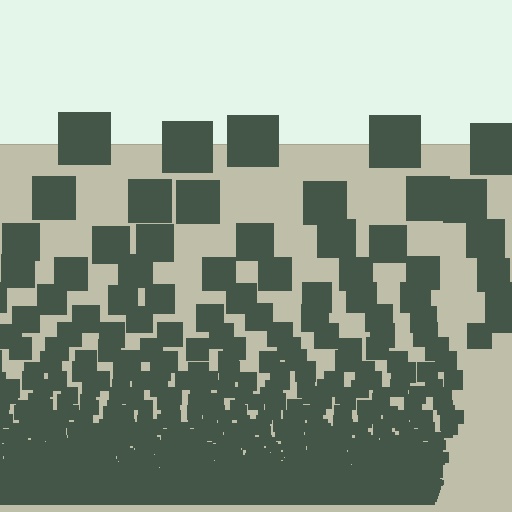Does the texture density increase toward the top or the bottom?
Density increases toward the bottom.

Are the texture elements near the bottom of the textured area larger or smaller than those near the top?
Smaller. The gradient is inverted — elements near the bottom are smaller and denser.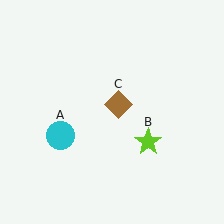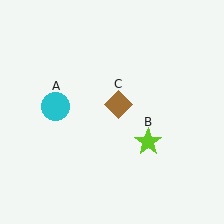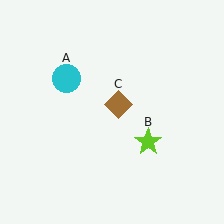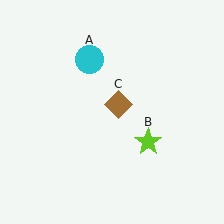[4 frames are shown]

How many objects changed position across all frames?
1 object changed position: cyan circle (object A).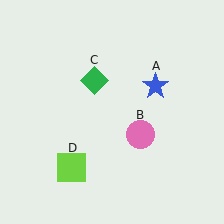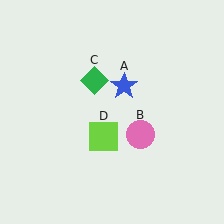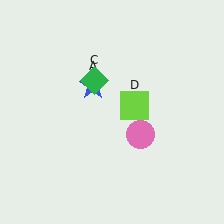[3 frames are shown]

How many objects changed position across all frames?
2 objects changed position: blue star (object A), lime square (object D).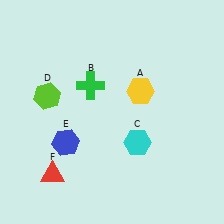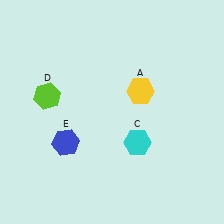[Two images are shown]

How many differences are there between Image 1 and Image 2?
There are 2 differences between the two images.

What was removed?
The green cross (B), the red triangle (F) were removed in Image 2.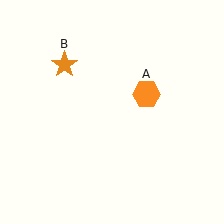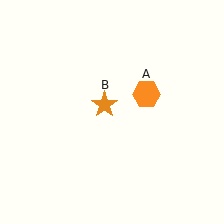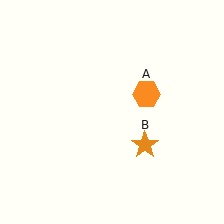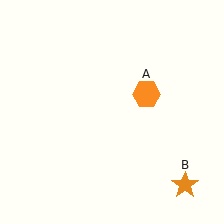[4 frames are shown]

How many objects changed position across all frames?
1 object changed position: orange star (object B).